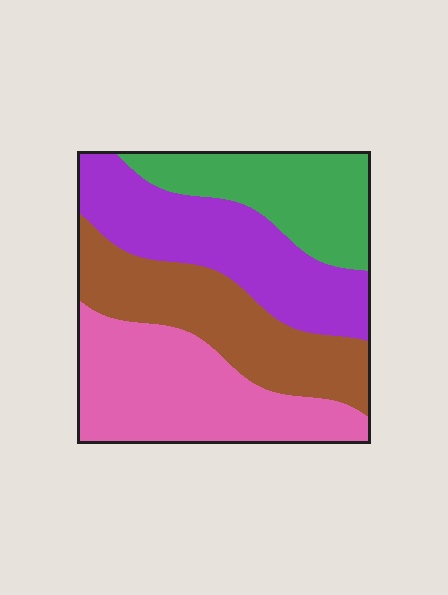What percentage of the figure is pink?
Pink covers 29% of the figure.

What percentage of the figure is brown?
Brown takes up about one quarter (1/4) of the figure.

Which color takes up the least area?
Green, at roughly 20%.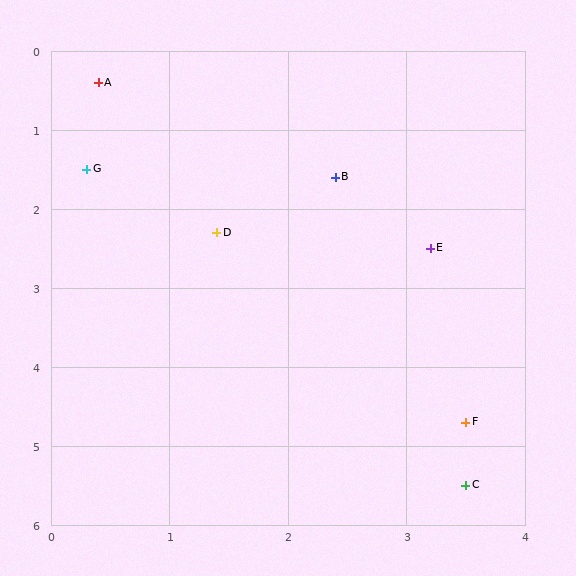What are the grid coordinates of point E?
Point E is at approximately (3.2, 2.5).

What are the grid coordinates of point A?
Point A is at approximately (0.4, 0.4).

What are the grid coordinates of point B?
Point B is at approximately (2.4, 1.6).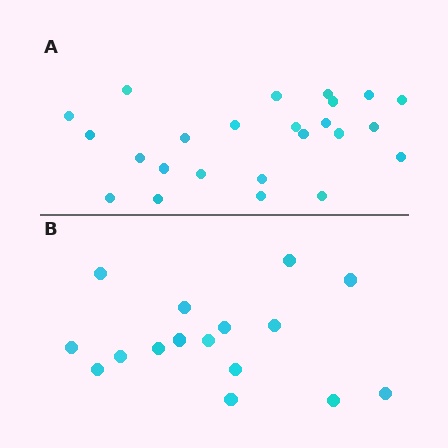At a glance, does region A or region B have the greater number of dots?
Region A (the top region) has more dots.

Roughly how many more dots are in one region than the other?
Region A has roughly 8 or so more dots than region B.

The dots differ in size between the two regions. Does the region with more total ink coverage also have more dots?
No. Region B has more total ink coverage because its dots are larger, but region A actually contains more individual dots. Total area can be misleading — the number of items is what matters here.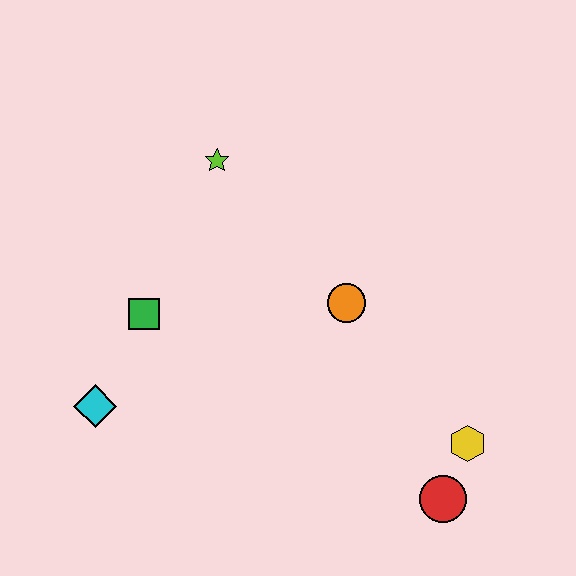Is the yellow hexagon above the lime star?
No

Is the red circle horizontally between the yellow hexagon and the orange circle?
Yes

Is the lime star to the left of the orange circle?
Yes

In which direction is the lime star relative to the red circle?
The lime star is above the red circle.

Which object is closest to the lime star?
The green square is closest to the lime star.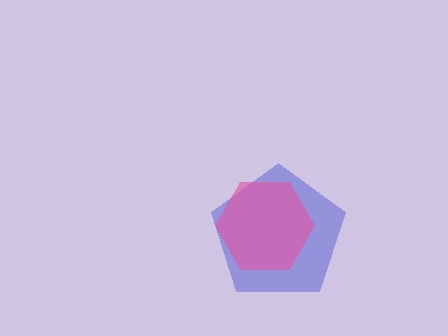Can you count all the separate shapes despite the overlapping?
Yes, there are 2 separate shapes.